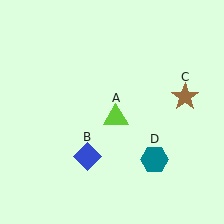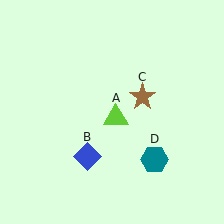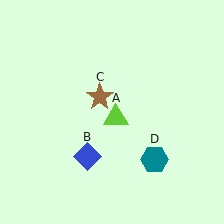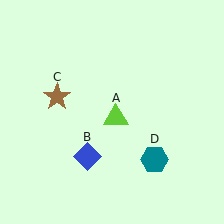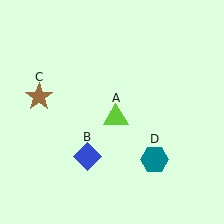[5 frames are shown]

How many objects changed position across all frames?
1 object changed position: brown star (object C).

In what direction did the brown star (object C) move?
The brown star (object C) moved left.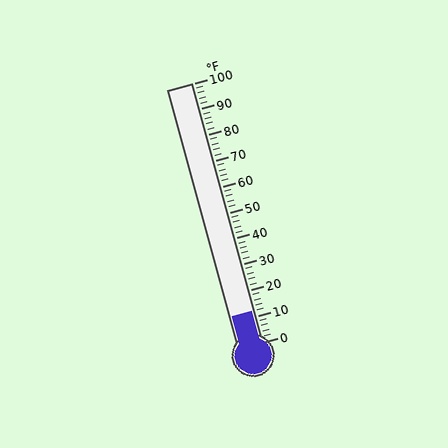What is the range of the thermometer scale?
The thermometer scale ranges from 0°F to 100°F.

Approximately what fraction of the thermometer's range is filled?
The thermometer is filled to approximately 10% of its range.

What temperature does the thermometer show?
The thermometer shows approximately 12°F.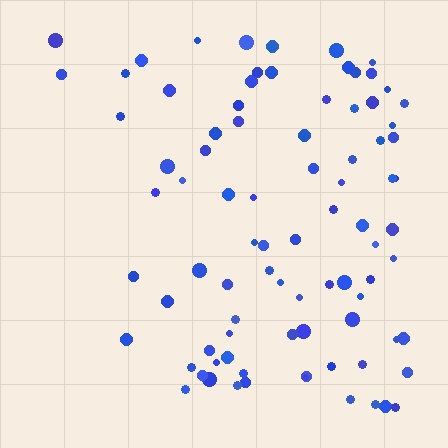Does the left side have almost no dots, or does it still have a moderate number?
Still a moderate number, just noticeably fewer than the right.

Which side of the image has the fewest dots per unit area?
The left.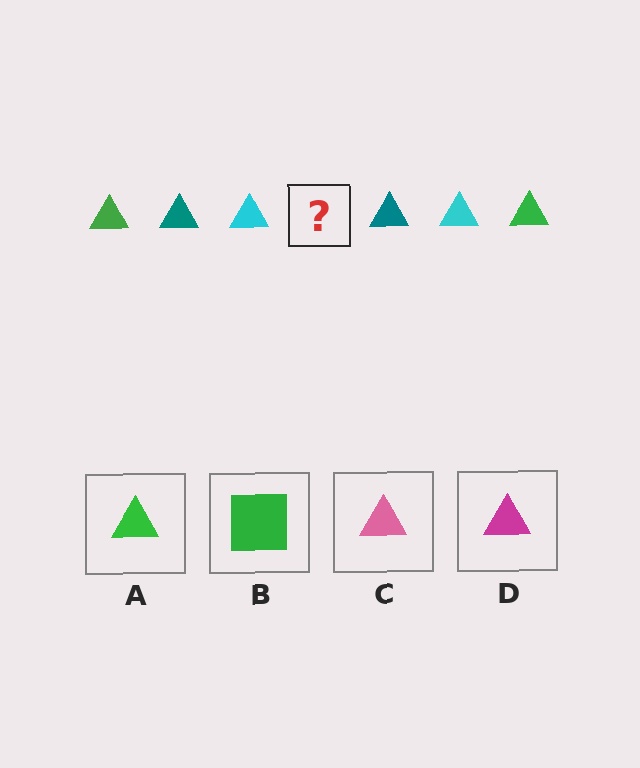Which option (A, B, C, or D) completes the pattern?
A.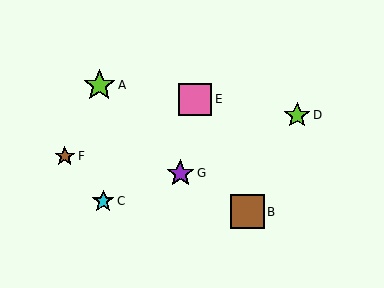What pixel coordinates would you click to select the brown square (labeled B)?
Click at (247, 212) to select the brown square B.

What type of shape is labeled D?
Shape D is a lime star.